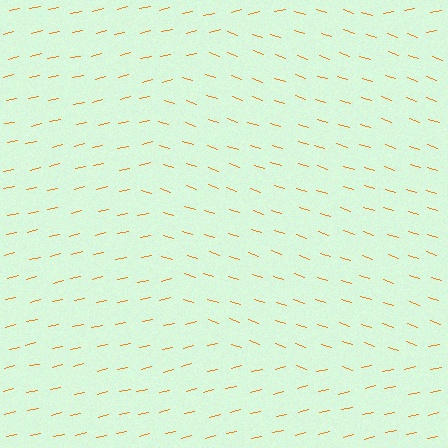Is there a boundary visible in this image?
Yes, there is a texture boundary formed by a change in line orientation.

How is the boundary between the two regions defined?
The boundary is defined purely by a change in line orientation (approximately 31 degrees difference). All lines are the same color and thickness.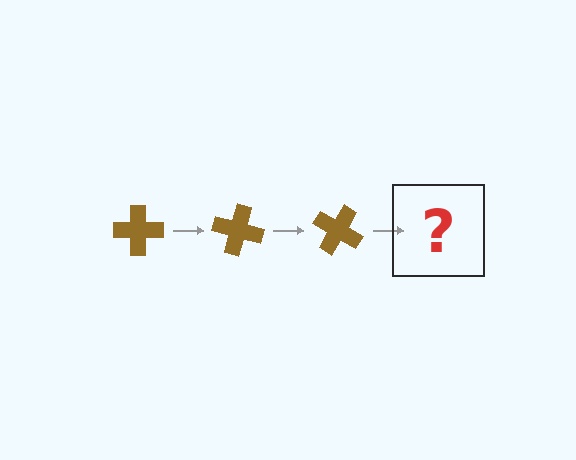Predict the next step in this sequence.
The next step is a brown cross rotated 45 degrees.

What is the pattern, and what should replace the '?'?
The pattern is that the cross rotates 15 degrees each step. The '?' should be a brown cross rotated 45 degrees.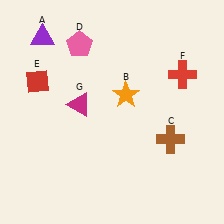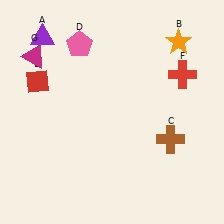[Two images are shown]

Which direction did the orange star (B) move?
The orange star (B) moved right.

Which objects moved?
The objects that moved are: the orange star (B), the magenta triangle (G).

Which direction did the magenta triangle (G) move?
The magenta triangle (G) moved up.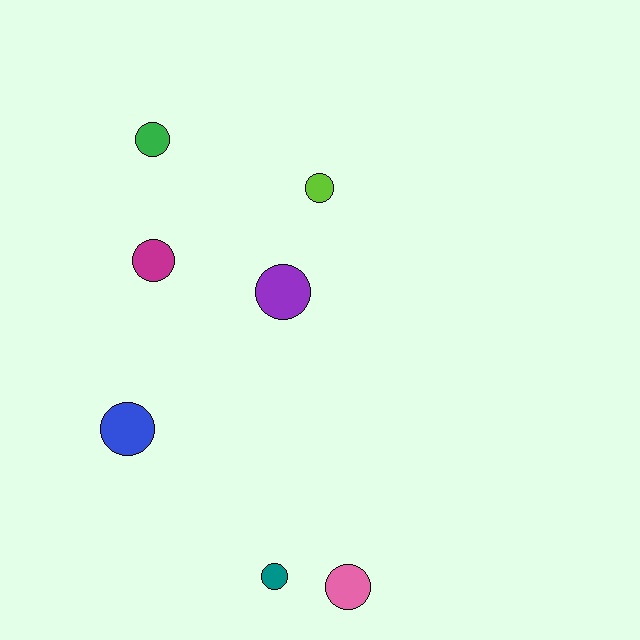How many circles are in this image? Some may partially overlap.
There are 7 circles.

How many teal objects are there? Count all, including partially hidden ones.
There is 1 teal object.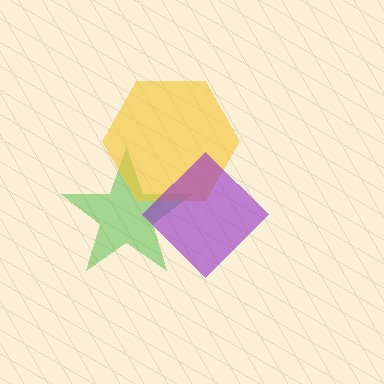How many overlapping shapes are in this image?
There are 3 overlapping shapes in the image.